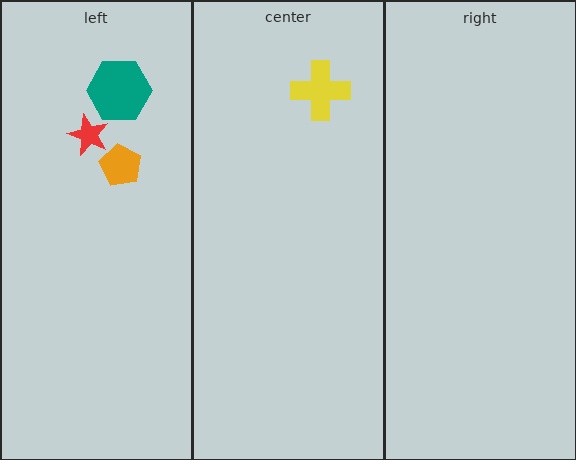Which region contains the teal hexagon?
The left region.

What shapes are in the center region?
The yellow cross.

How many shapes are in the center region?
1.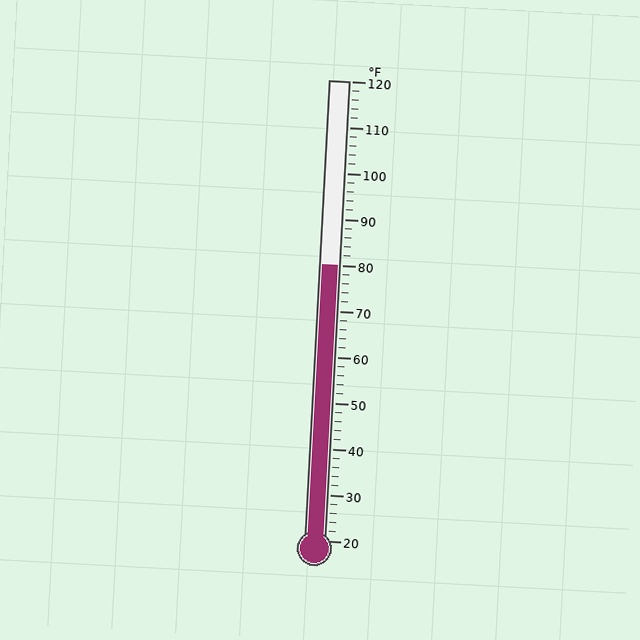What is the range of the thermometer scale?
The thermometer scale ranges from 20°F to 120°F.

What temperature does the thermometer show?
The thermometer shows approximately 80°F.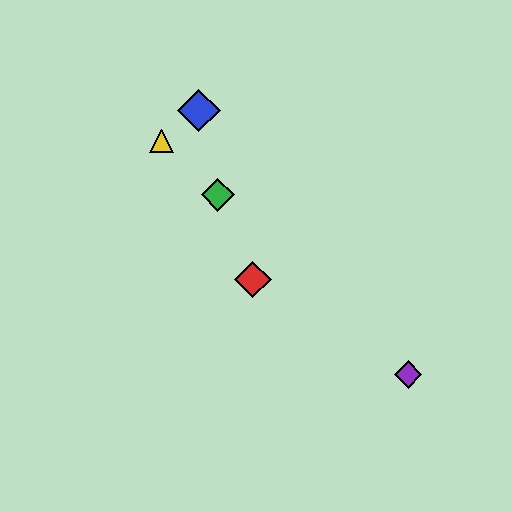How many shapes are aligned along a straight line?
3 shapes (the green diamond, the yellow triangle, the purple diamond) are aligned along a straight line.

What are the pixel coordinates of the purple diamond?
The purple diamond is at (408, 375).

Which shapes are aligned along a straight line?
The green diamond, the yellow triangle, the purple diamond are aligned along a straight line.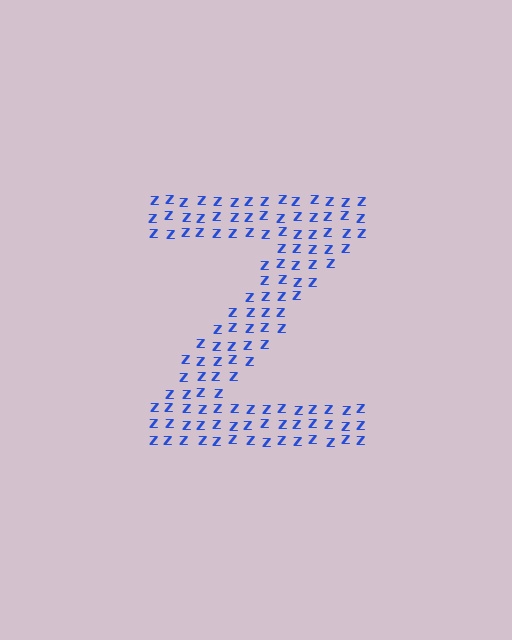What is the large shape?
The large shape is the letter Z.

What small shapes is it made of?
It is made of small letter Z's.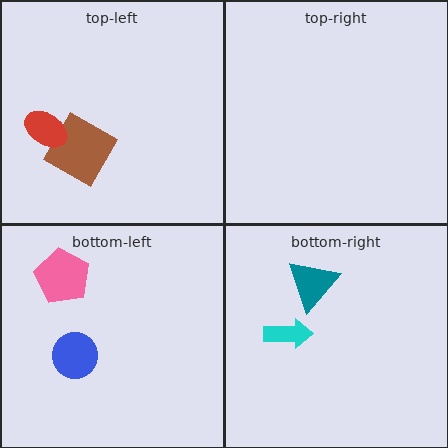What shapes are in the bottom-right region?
The cyan arrow, the teal triangle.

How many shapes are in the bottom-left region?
2.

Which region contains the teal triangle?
The bottom-right region.